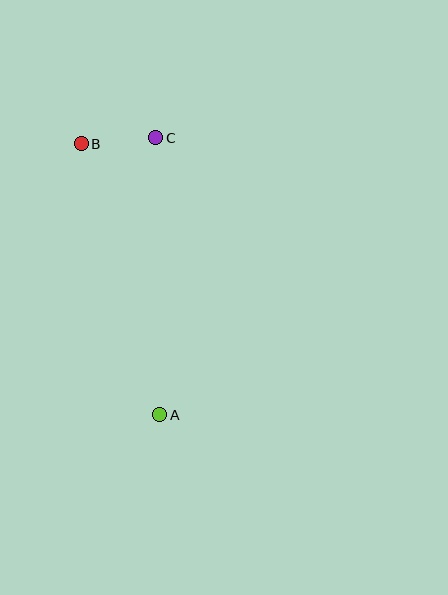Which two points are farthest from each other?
Points A and B are farthest from each other.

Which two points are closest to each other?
Points B and C are closest to each other.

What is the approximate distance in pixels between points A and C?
The distance between A and C is approximately 277 pixels.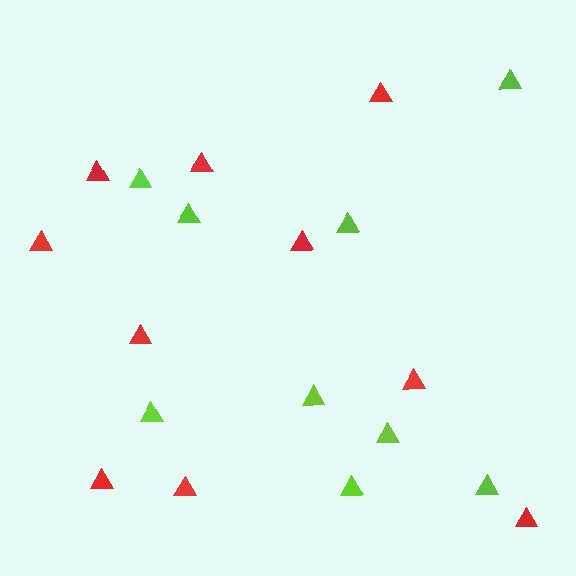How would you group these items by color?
There are 2 groups: one group of red triangles (10) and one group of lime triangles (9).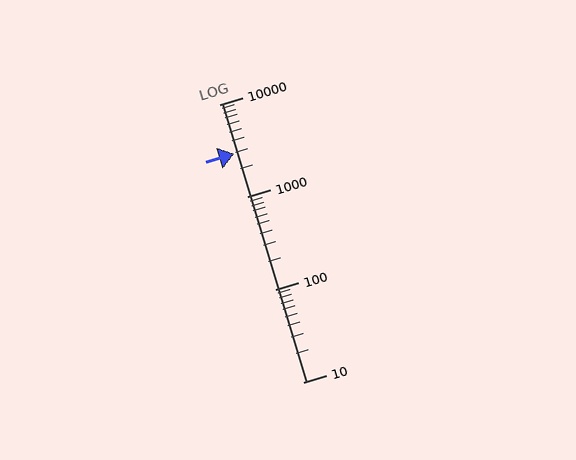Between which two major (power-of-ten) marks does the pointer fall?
The pointer is between 1000 and 10000.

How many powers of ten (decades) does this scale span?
The scale spans 3 decades, from 10 to 10000.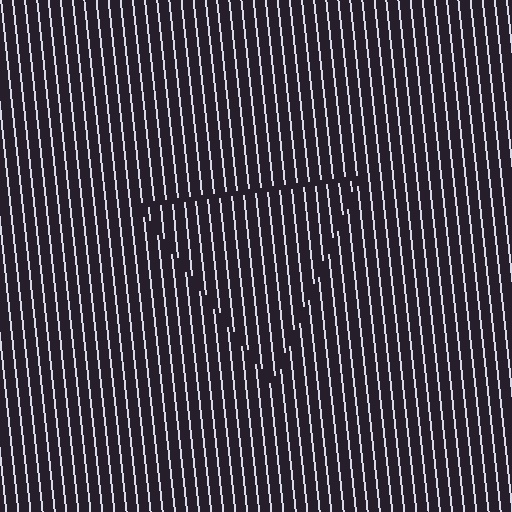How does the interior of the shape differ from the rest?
The interior of the shape contains the same grating, shifted by half a period — the contour is defined by the phase discontinuity where line-ends from the inner and outer gratings abut.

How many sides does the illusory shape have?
3 sides — the line-ends trace a triangle.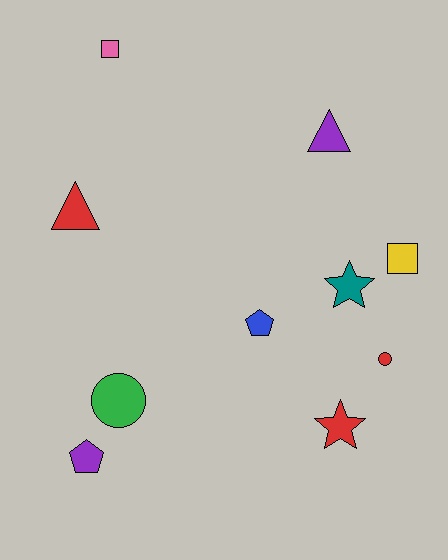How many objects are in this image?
There are 10 objects.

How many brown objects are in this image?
There are no brown objects.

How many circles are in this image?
There are 2 circles.